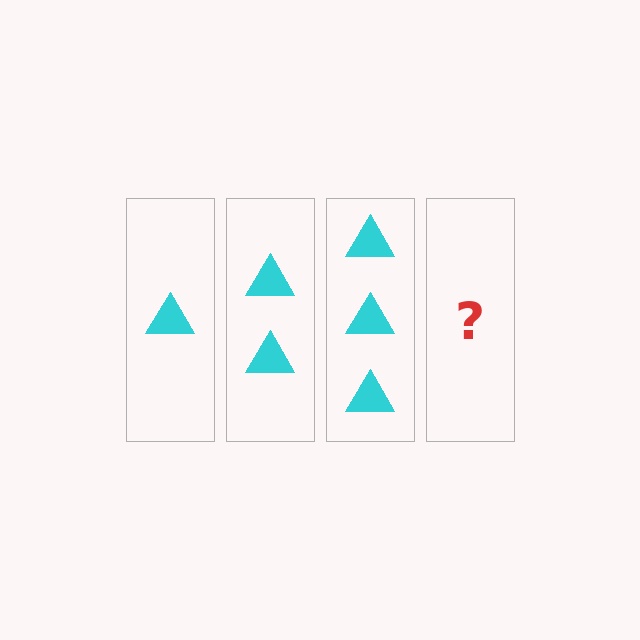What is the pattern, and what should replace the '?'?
The pattern is that each step adds one more triangle. The '?' should be 4 triangles.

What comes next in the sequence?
The next element should be 4 triangles.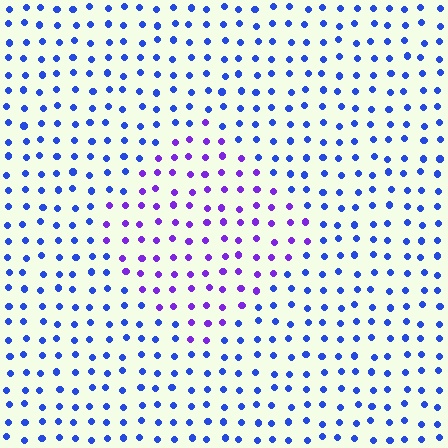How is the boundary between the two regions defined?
The boundary is defined purely by a slight shift in hue (about 41 degrees). Spacing, size, and orientation are identical on both sides.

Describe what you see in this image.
The image is filled with small blue elements in a uniform arrangement. A diamond-shaped region is visible where the elements are tinted to a slightly different hue, forming a subtle color boundary.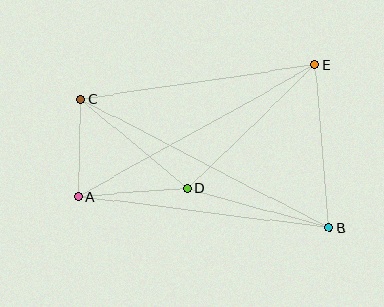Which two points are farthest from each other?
Points B and C are farthest from each other.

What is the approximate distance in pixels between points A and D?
The distance between A and D is approximately 109 pixels.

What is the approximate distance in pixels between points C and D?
The distance between C and D is approximately 139 pixels.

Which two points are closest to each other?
Points A and C are closest to each other.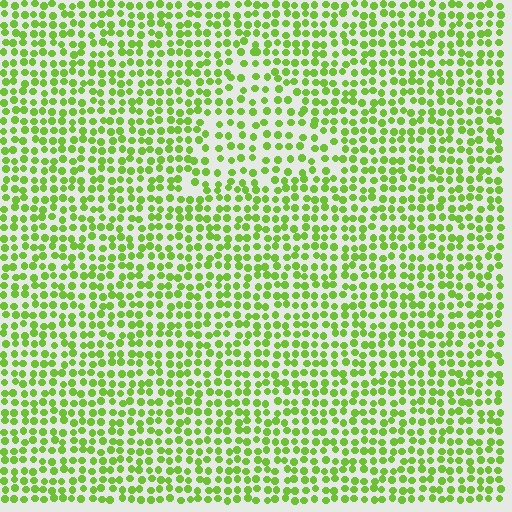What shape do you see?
I see a triangle.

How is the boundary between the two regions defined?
The boundary is defined by a change in element density (approximately 1.5x ratio). All elements are the same color, size, and shape.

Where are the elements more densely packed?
The elements are more densely packed outside the triangle boundary.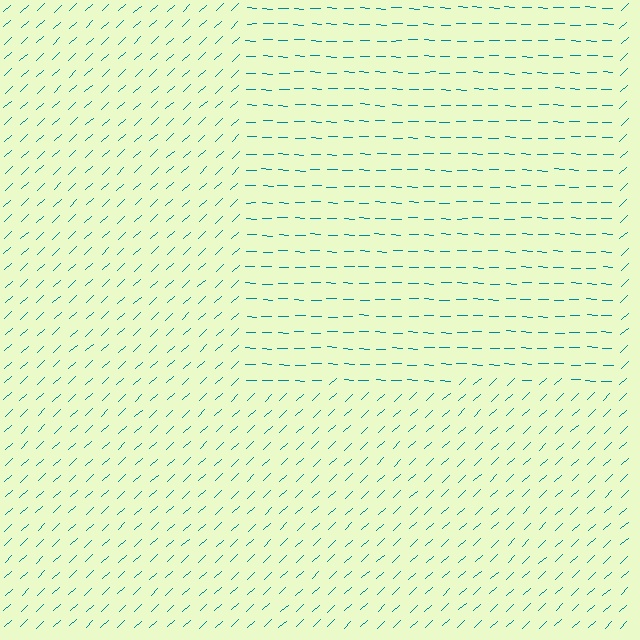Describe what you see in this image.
The image is filled with small teal line segments. A rectangle region in the image has lines oriented differently from the surrounding lines, creating a visible texture boundary.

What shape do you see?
I see a rectangle.